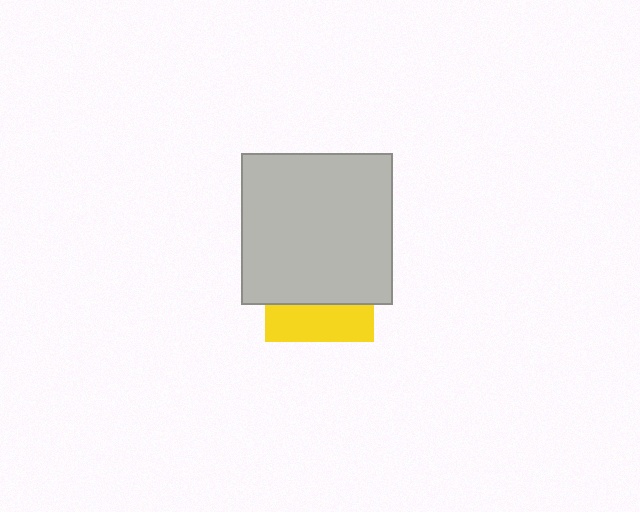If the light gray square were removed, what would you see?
You would see the complete yellow square.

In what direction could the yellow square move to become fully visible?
The yellow square could move down. That would shift it out from behind the light gray square entirely.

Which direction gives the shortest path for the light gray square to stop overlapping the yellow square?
Moving up gives the shortest separation.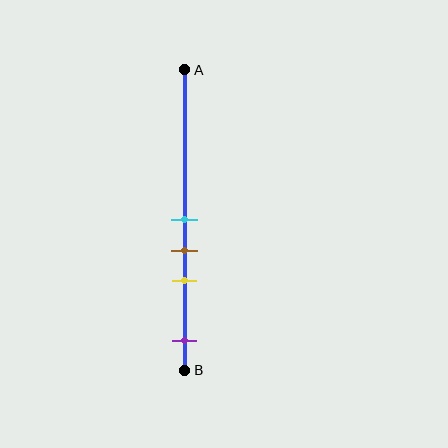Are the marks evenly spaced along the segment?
No, the marks are not evenly spaced.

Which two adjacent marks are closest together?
The cyan and brown marks are the closest adjacent pair.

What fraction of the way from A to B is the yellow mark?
The yellow mark is approximately 70% (0.7) of the way from A to B.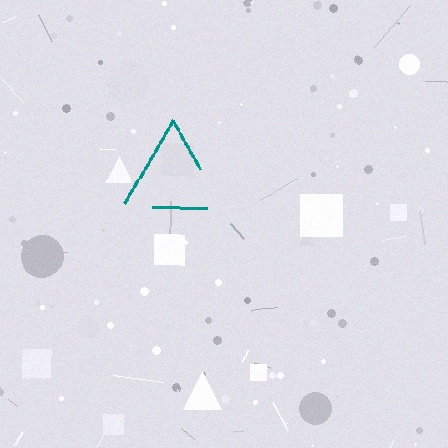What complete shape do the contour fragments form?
The contour fragments form a triangle.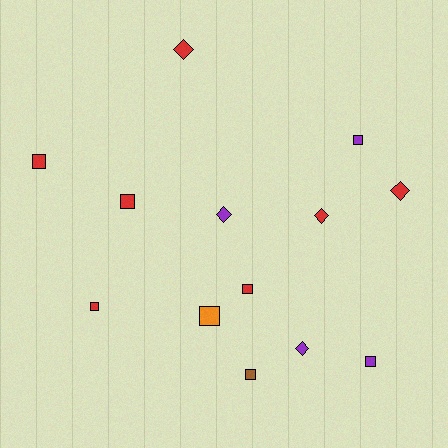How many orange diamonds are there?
There are no orange diamonds.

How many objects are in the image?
There are 13 objects.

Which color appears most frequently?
Red, with 7 objects.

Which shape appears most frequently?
Square, with 8 objects.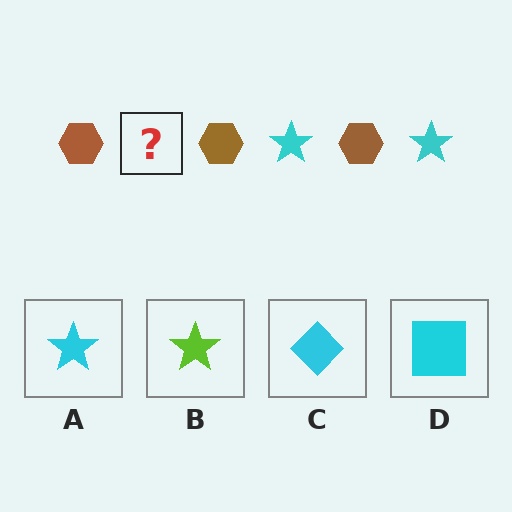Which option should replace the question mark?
Option A.